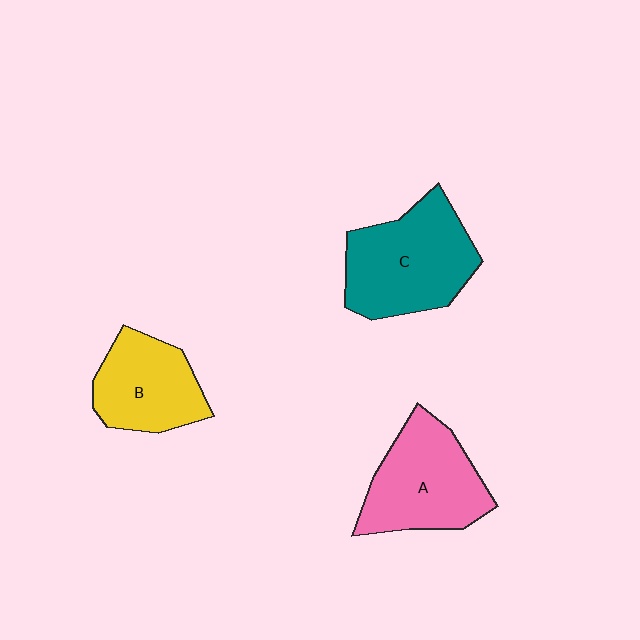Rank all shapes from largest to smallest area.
From largest to smallest: C (teal), A (pink), B (yellow).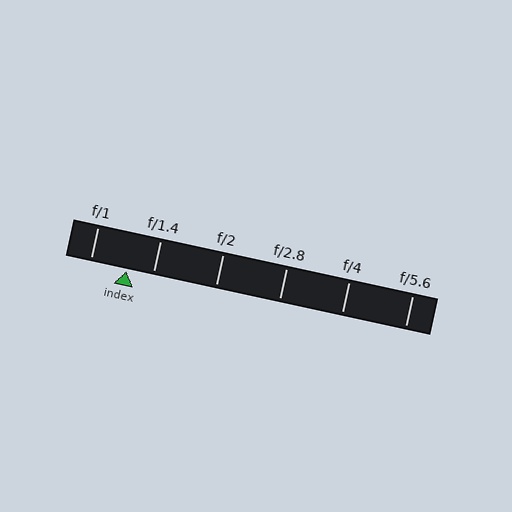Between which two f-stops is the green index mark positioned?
The index mark is between f/1 and f/1.4.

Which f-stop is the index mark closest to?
The index mark is closest to f/1.4.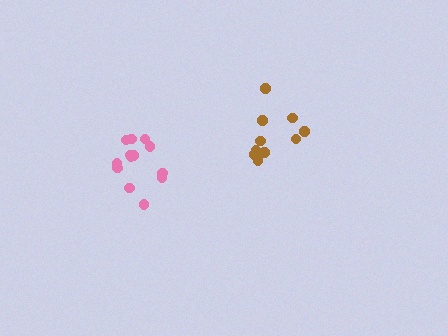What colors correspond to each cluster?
The clusters are colored: brown, pink.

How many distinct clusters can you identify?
There are 2 distinct clusters.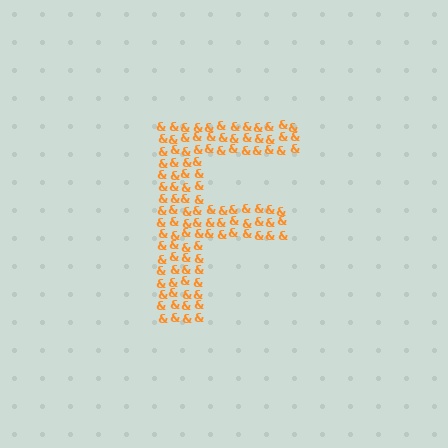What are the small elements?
The small elements are ampersands.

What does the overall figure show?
The overall figure shows the letter F.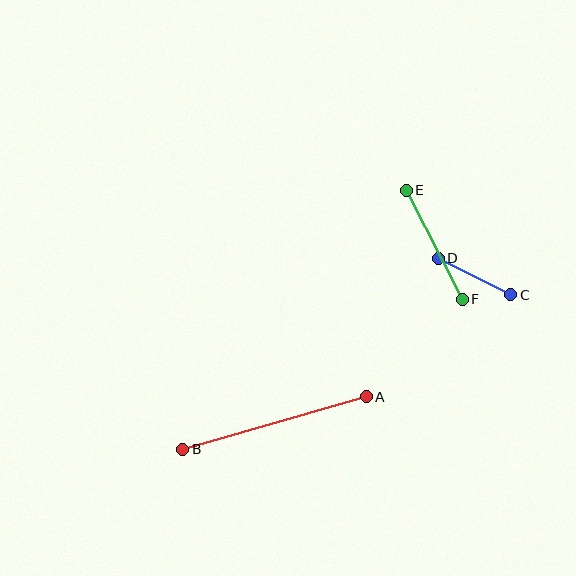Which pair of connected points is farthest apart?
Points A and B are farthest apart.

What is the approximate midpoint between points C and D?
The midpoint is at approximately (475, 277) pixels.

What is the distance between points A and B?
The distance is approximately 190 pixels.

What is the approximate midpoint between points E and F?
The midpoint is at approximately (434, 245) pixels.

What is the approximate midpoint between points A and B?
The midpoint is at approximately (275, 423) pixels.